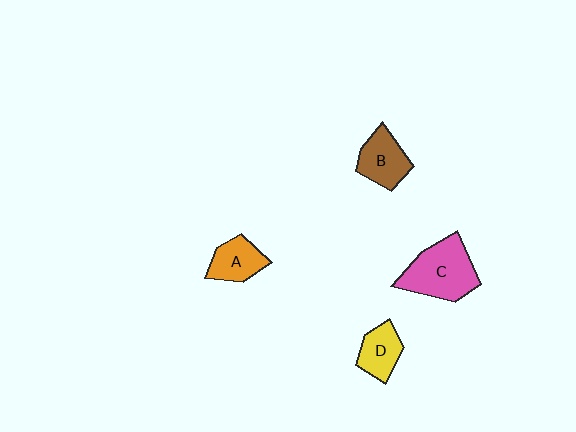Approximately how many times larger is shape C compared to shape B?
Approximately 1.6 times.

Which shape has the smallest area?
Shape D (yellow).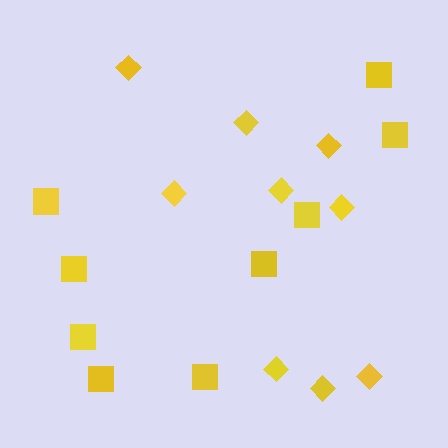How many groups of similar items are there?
There are 2 groups: one group of diamonds (9) and one group of squares (9).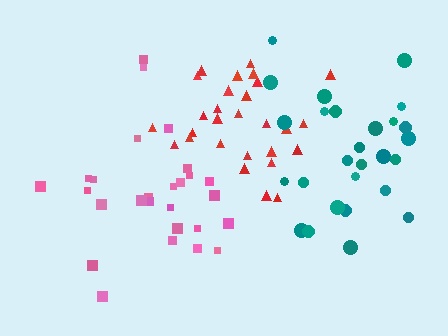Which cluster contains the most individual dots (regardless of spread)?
Red (28).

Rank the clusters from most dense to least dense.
red, pink, teal.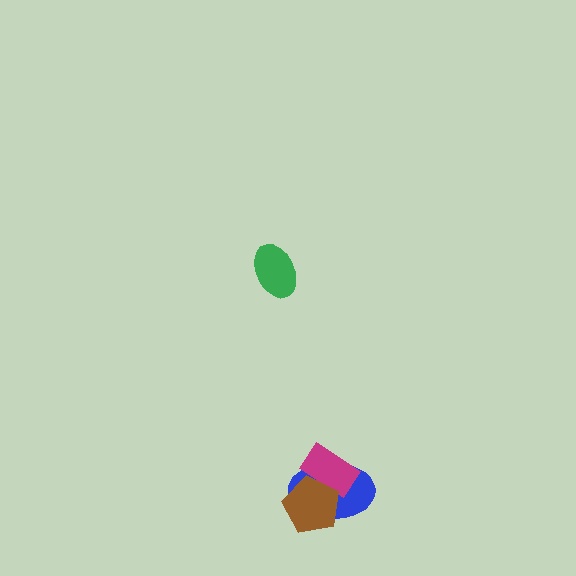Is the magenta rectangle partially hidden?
Yes, it is partially covered by another shape.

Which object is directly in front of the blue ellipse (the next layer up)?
The magenta rectangle is directly in front of the blue ellipse.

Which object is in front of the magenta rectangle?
The brown pentagon is in front of the magenta rectangle.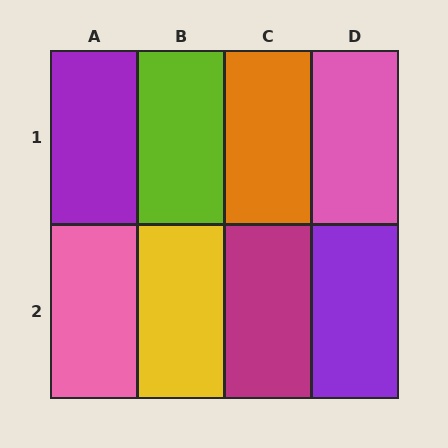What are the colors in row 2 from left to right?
Pink, yellow, magenta, purple.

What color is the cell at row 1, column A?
Purple.